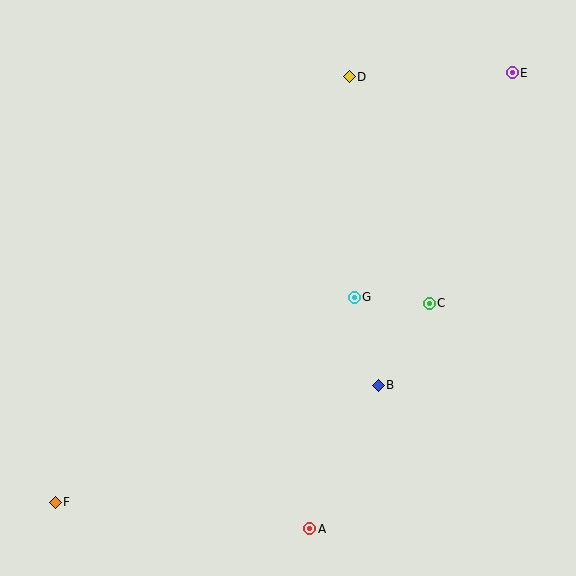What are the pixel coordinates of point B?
Point B is at (378, 385).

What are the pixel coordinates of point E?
Point E is at (512, 73).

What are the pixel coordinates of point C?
Point C is at (429, 303).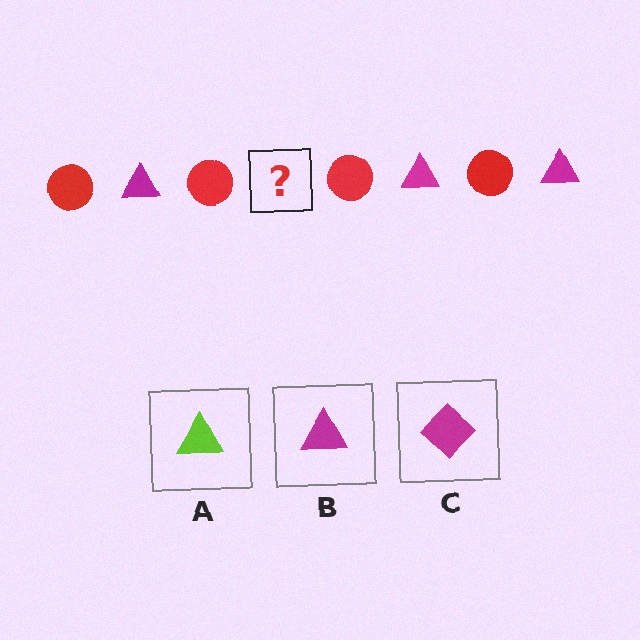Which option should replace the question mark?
Option B.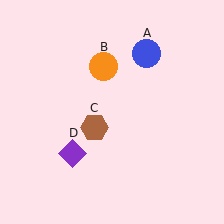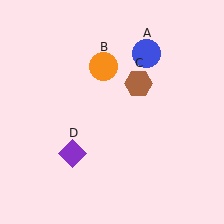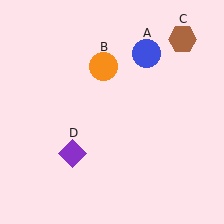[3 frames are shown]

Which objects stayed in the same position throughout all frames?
Blue circle (object A) and orange circle (object B) and purple diamond (object D) remained stationary.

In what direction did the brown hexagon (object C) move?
The brown hexagon (object C) moved up and to the right.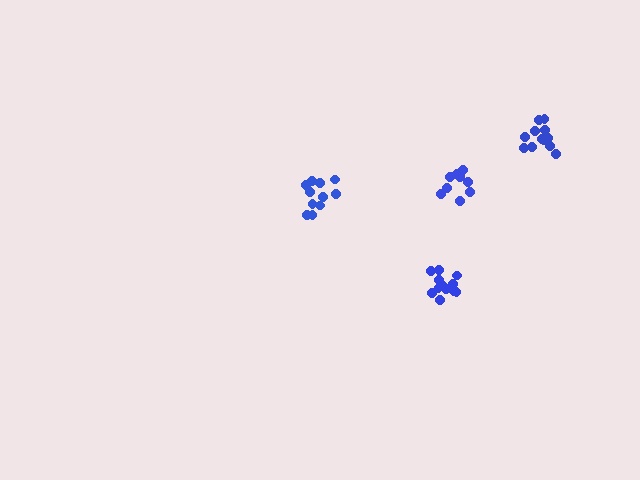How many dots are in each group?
Group 1: 11 dots, Group 2: 12 dots, Group 3: 9 dots, Group 4: 12 dots (44 total).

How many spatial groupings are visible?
There are 4 spatial groupings.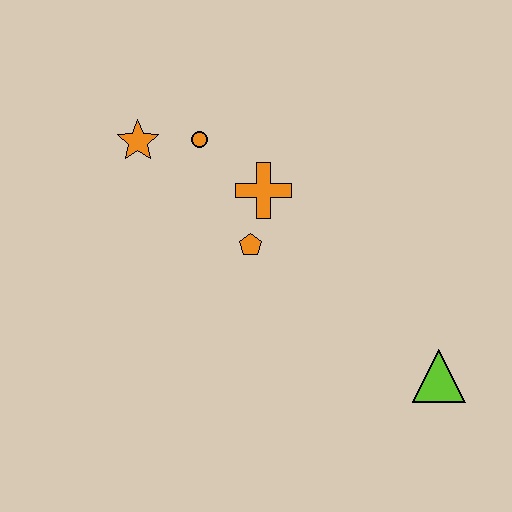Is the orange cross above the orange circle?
No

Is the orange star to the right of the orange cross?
No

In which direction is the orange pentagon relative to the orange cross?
The orange pentagon is below the orange cross.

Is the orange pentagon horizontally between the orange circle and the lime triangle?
Yes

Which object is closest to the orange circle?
The orange star is closest to the orange circle.